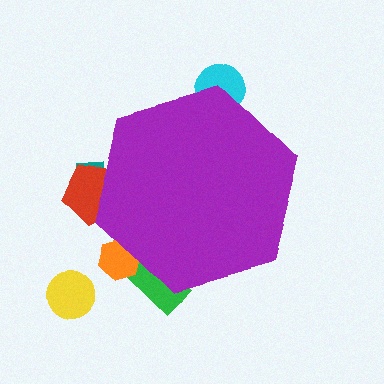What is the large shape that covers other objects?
A purple hexagon.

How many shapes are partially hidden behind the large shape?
5 shapes are partially hidden.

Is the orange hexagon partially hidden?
Yes, the orange hexagon is partially hidden behind the purple hexagon.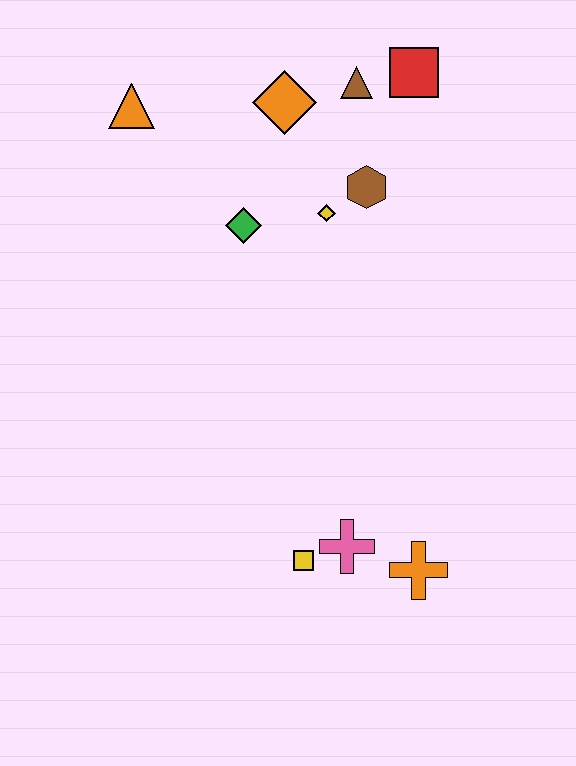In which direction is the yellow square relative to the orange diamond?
The yellow square is below the orange diamond.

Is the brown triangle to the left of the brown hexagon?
Yes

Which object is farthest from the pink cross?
The orange triangle is farthest from the pink cross.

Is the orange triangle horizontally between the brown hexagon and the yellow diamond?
No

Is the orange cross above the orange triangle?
No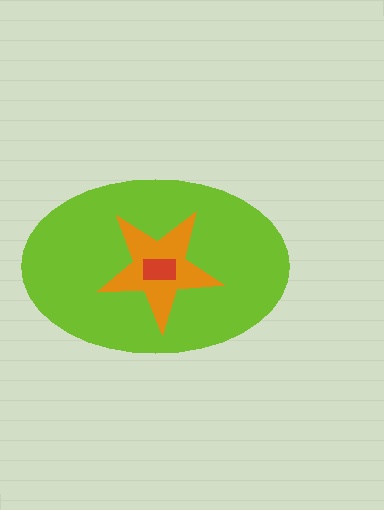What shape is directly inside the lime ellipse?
The orange star.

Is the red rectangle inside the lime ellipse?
Yes.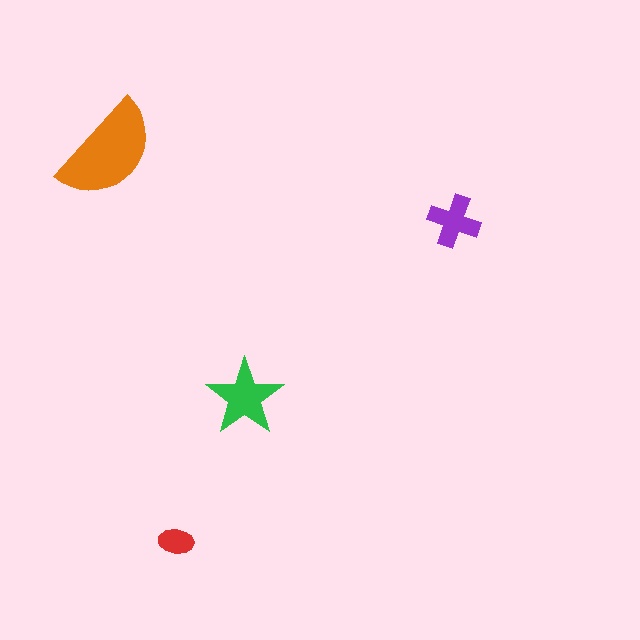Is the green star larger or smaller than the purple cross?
Larger.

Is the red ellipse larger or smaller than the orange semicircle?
Smaller.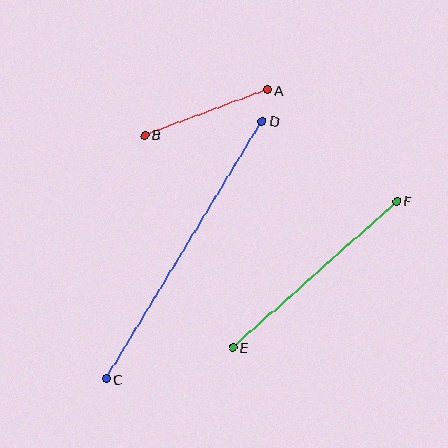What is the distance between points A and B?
The distance is approximately 131 pixels.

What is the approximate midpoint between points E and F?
The midpoint is at approximately (315, 274) pixels.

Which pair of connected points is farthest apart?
Points C and D are farthest apart.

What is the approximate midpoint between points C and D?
The midpoint is at approximately (184, 250) pixels.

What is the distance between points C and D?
The distance is approximately 302 pixels.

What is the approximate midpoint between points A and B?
The midpoint is at approximately (206, 112) pixels.